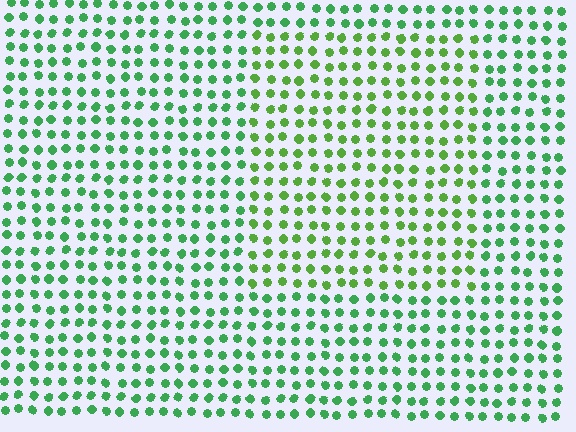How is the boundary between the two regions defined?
The boundary is defined purely by a slight shift in hue (about 28 degrees). Spacing, size, and orientation are identical on both sides.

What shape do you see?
I see a rectangle.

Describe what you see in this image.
The image is filled with small green elements in a uniform arrangement. A rectangle-shaped region is visible where the elements are tinted to a slightly different hue, forming a subtle color boundary.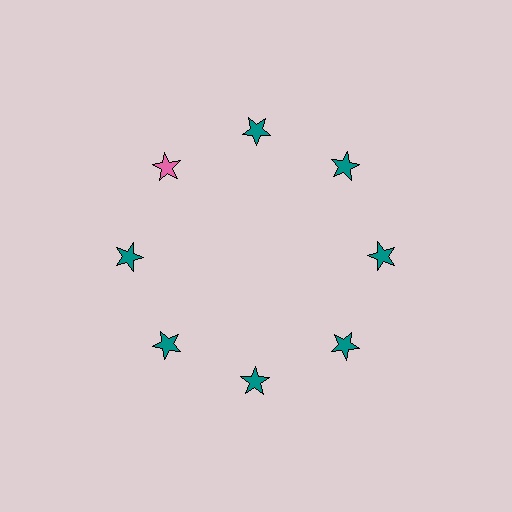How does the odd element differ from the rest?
It has a different color: pink instead of teal.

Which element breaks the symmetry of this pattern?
The pink star at roughly the 10 o'clock position breaks the symmetry. All other shapes are teal stars.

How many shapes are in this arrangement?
There are 8 shapes arranged in a ring pattern.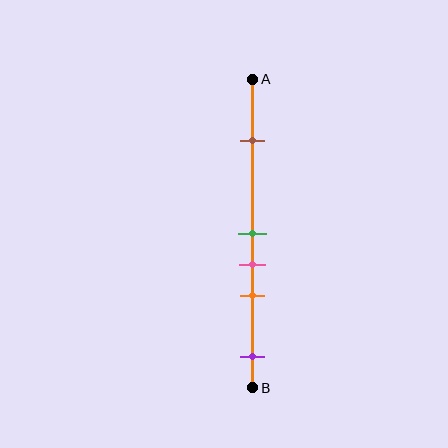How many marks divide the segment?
There are 5 marks dividing the segment.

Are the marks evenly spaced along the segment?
No, the marks are not evenly spaced.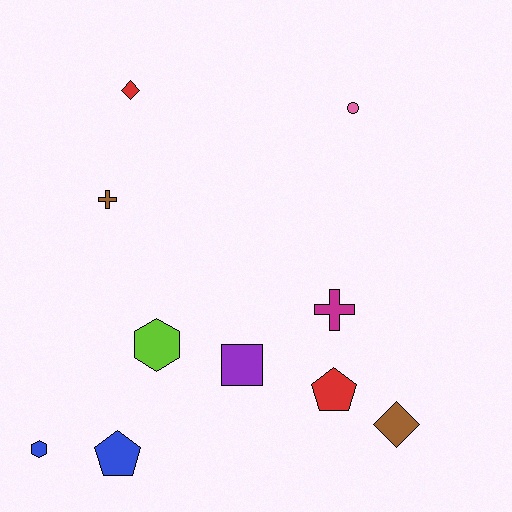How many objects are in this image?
There are 10 objects.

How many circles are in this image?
There is 1 circle.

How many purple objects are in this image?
There is 1 purple object.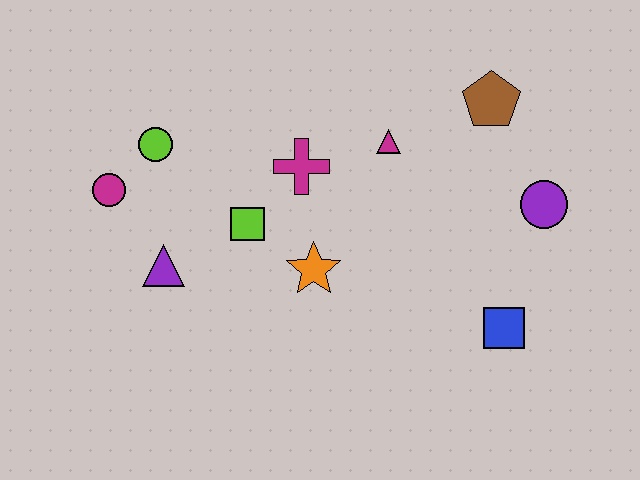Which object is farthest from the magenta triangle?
The magenta circle is farthest from the magenta triangle.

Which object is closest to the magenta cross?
The lime square is closest to the magenta cross.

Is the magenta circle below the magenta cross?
Yes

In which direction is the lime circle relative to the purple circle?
The lime circle is to the left of the purple circle.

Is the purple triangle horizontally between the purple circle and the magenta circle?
Yes